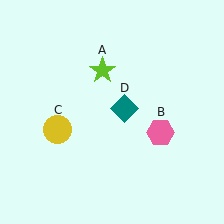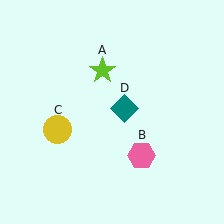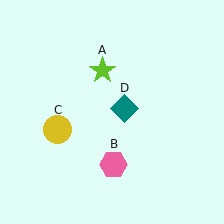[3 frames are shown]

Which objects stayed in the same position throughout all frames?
Lime star (object A) and yellow circle (object C) and teal diamond (object D) remained stationary.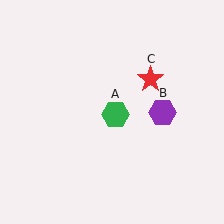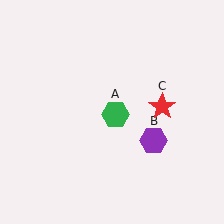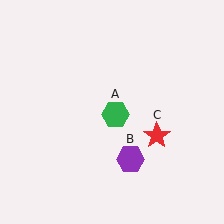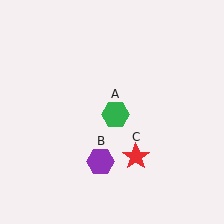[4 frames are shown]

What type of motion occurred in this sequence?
The purple hexagon (object B), red star (object C) rotated clockwise around the center of the scene.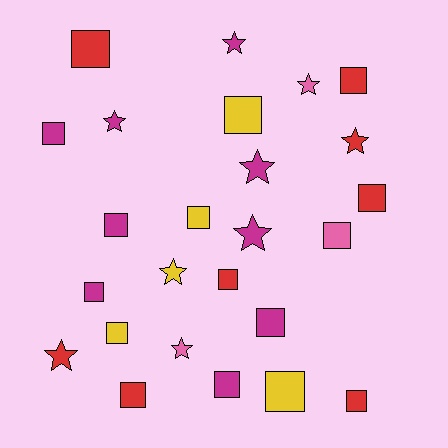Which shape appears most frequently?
Square, with 16 objects.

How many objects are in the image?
There are 25 objects.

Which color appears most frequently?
Magenta, with 9 objects.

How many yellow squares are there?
There are 4 yellow squares.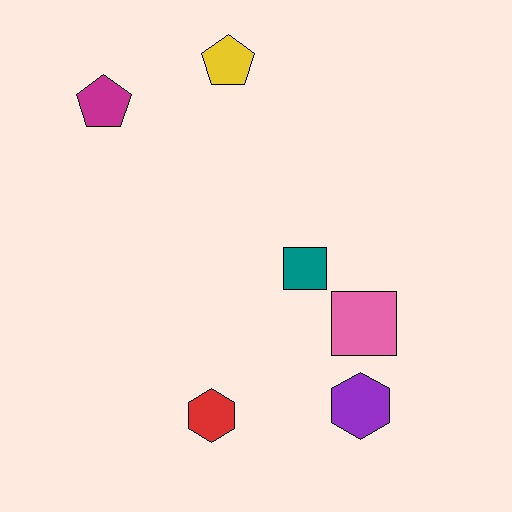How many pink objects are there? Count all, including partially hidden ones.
There is 1 pink object.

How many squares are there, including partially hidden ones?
There are 2 squares.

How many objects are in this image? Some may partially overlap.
There are 6 objects.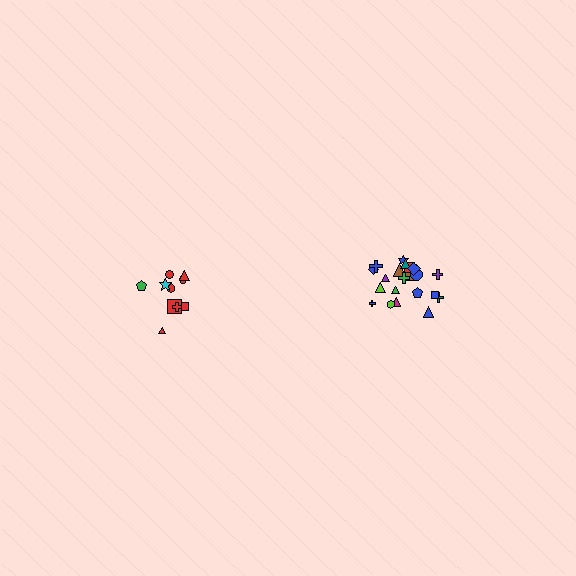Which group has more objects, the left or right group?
The right group.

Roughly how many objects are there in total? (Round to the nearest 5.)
Roughly 30 objects in total.